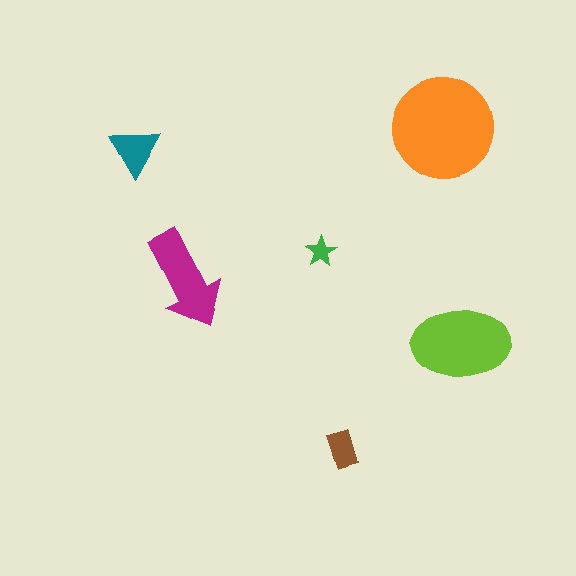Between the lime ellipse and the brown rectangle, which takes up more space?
The lime ellipse.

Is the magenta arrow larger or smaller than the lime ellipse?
Smaller.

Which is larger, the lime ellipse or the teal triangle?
The lime ellipse.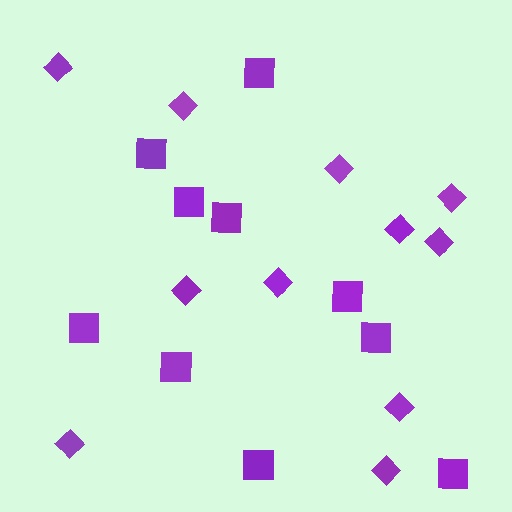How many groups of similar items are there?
There are 2 groups: one group of diamonds (11) and one group of squares (10).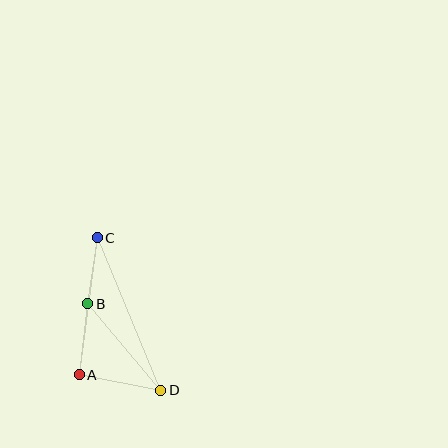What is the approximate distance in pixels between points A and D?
The distance between A and D is approximately 83 pixels.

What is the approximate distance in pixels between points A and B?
The distance between A and B is approximately 72 pixels.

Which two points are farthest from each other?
Points C and D are farthest from each other.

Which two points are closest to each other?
Points B and C are closest to each other.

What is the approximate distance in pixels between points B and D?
The distance between B and D is approximately 113 pixels.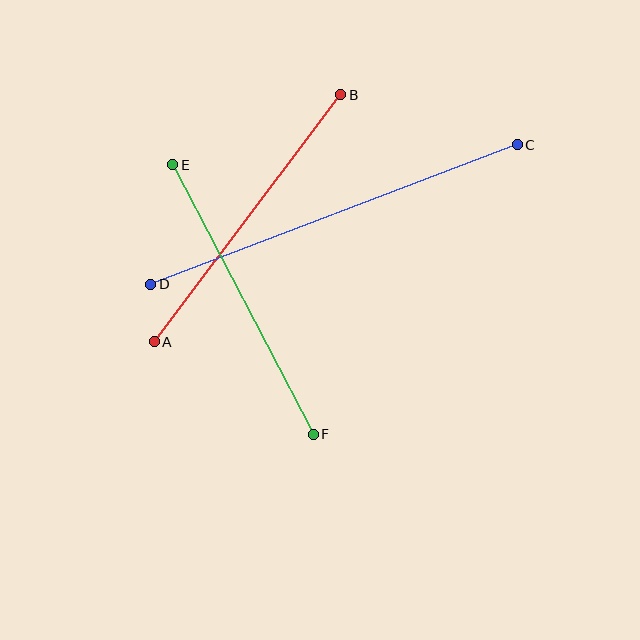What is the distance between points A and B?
The distance is approximately 310 pixels.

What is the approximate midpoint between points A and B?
The midpoint is at approximately (248, 218) pixels.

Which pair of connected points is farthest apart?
Points C and D are farthest apart.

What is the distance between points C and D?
The distance is approximately 392 pixels.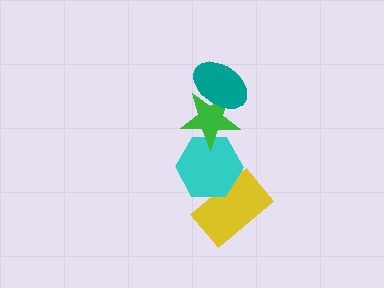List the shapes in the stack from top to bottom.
From top to bottom: the teal ellipse, the green star, the cyan hexagon, the yellow rectangle.